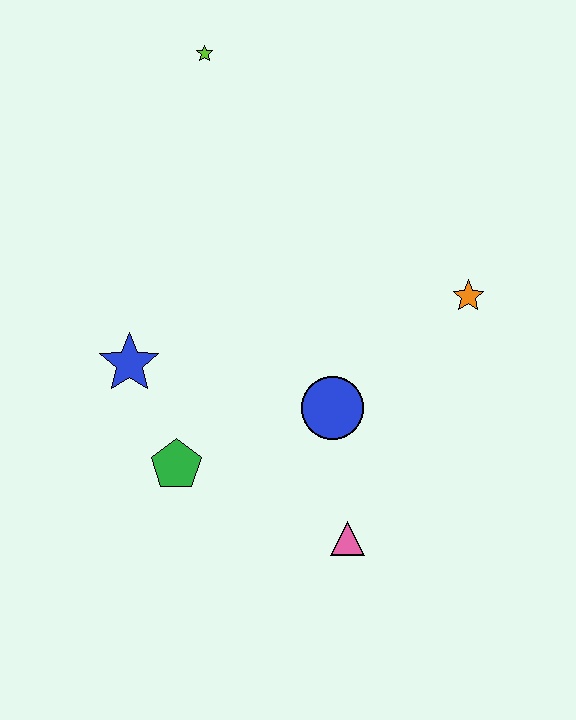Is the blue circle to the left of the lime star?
No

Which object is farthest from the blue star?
The orange star is farthest from the blue star.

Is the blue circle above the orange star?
No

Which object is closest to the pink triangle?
The blue circle is closest to the pink triangle.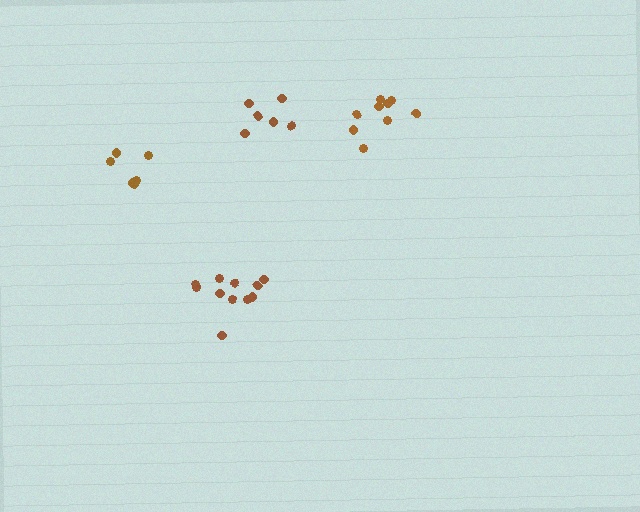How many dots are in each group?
Group 1: 9 dots, Group 2: 6 dots, Group 3: 11 dots, Group 4: 6 dots (32 total).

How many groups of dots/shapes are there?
There are 4 groups.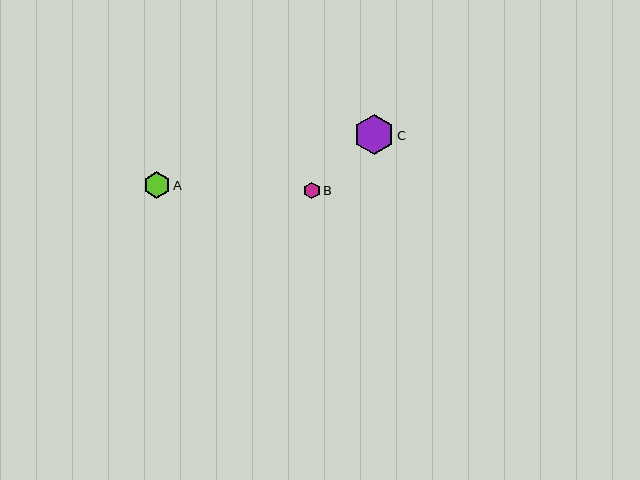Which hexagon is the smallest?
Hexagon B is the smallest with a size of approximately 17 pixels.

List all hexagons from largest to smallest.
From largest to smallest: C, A, B.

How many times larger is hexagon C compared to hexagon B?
Hexagon C is approximately 2.4 times the size of hexagon B.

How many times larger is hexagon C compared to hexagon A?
Hexagon C is approximately 1.5 times the size of hexagon A.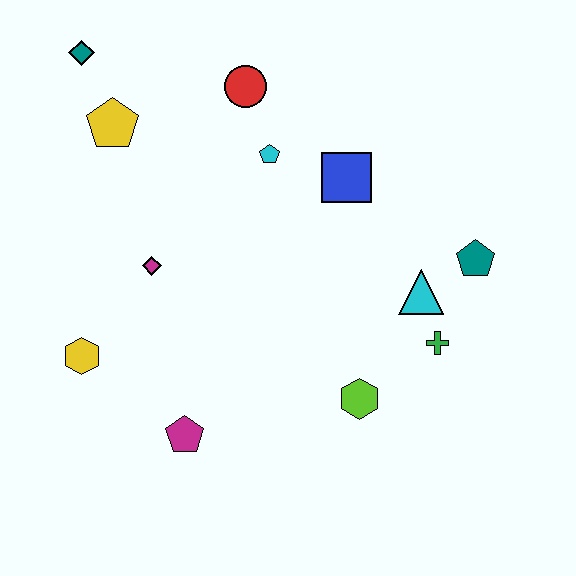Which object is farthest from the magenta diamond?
The teal pentagon is farthest from the magenta diamond.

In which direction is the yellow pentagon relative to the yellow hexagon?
The yellow pentagon is above the yellow hexagon.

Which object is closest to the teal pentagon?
The cyan triangle is closest to the teal pentagon.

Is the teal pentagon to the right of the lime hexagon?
Yes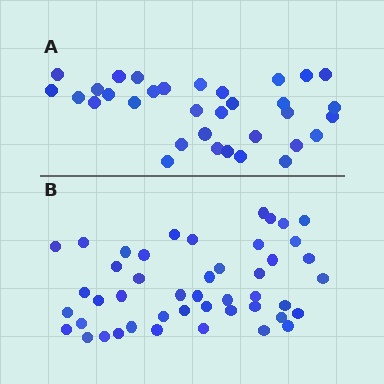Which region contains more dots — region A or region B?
Region B (the bottom region) has more dots.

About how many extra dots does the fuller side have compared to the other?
Region B has approximately 15 more dots than region A.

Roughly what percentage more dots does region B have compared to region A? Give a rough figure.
About 40% more.